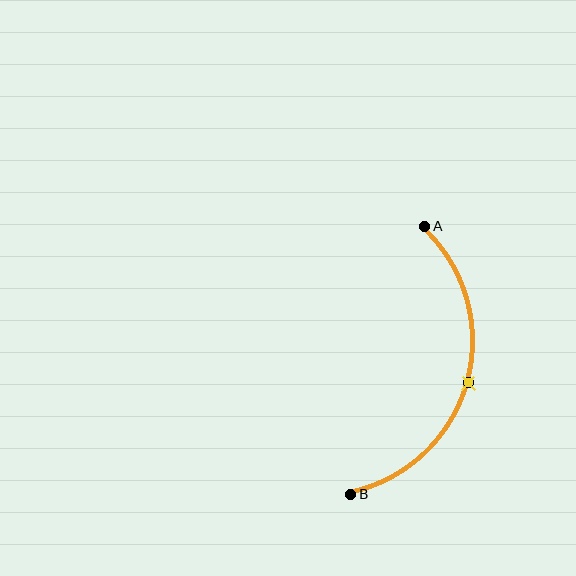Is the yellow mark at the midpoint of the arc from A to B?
Yes. The yellow mark lies on the arc at equal arc-length from both A and B — it is the arc midpoint.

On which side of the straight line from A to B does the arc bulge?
The arc bulges to the right of the straight line connecting A and B.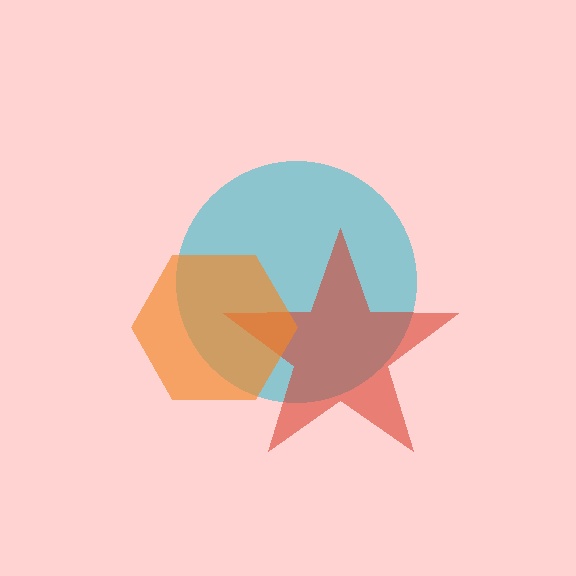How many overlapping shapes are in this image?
There are 3 overlapping shapes in the image.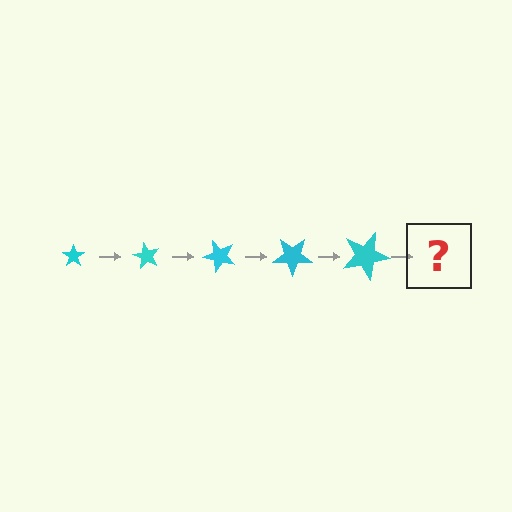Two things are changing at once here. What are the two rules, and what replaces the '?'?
The two rules are that the star grows larger each step and it rotates 60 degrees each step. The '?' should be a star, larger than the previous one and rotated 300 degrees from the start.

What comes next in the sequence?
The next element should be a star, larger than the previous one and rotated 300 degrees from the start.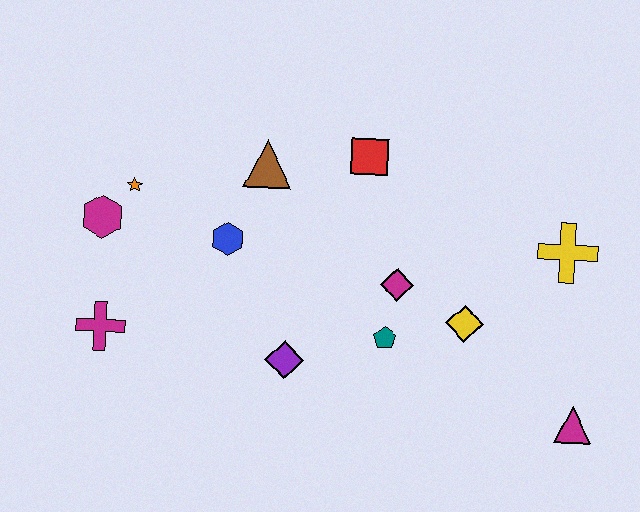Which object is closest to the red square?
The brown triangle is closest to the red square.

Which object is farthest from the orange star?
The magenta triangle is farthest from the orange star.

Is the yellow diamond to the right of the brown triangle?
Yes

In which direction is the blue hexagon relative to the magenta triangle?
The blue hexagon is to the left of the magenta triangle.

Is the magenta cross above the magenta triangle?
Yes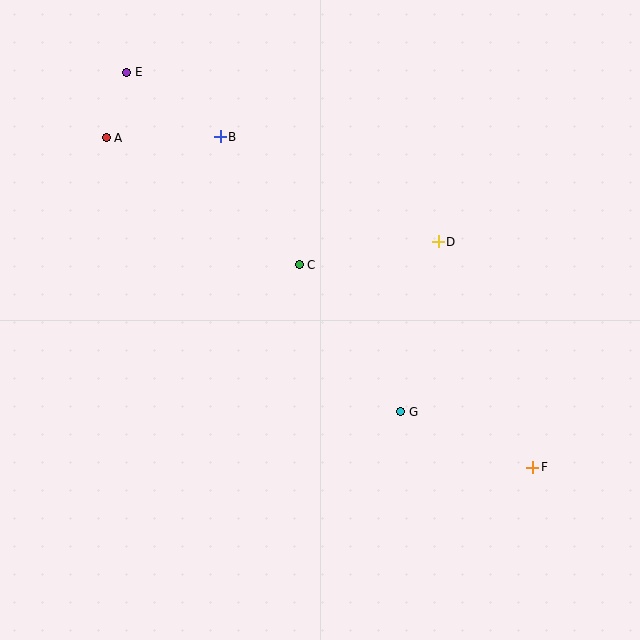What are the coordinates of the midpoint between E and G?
The midpoint between E and G is at (264, 242).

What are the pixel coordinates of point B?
Point B is at (220, 137).